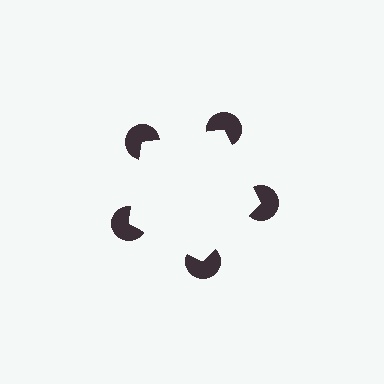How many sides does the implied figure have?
5 sides.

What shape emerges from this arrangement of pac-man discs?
An illusory pentagon — its edges are inferred from the aligned wedge cuts in the pac-man discs, not physically drawn.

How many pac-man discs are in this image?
There are 5 — one at each vertex of the illusory pentagon.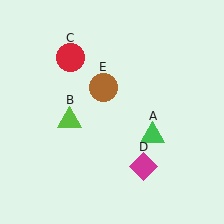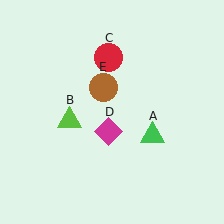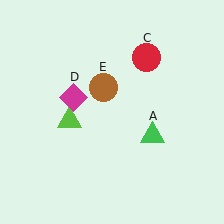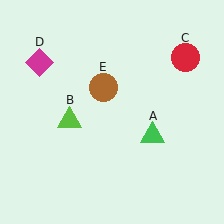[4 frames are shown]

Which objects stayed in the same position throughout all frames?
Green triangle (object A) and lime triangle (object B) and brown circle (object E) remained stationary.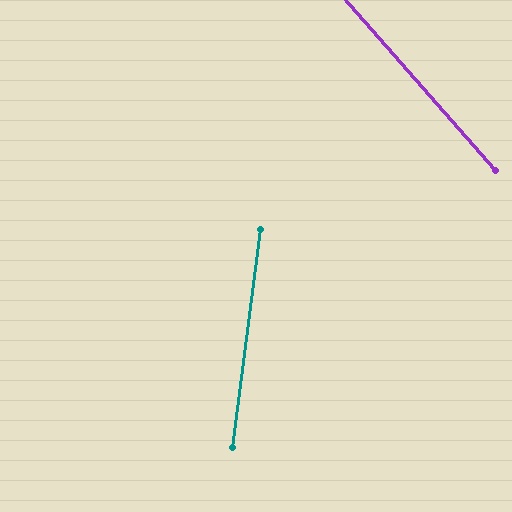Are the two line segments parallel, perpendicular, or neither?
Neither parallel nor perpendicular — they differ by about 49°.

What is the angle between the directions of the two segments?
Approximately 49 degrees.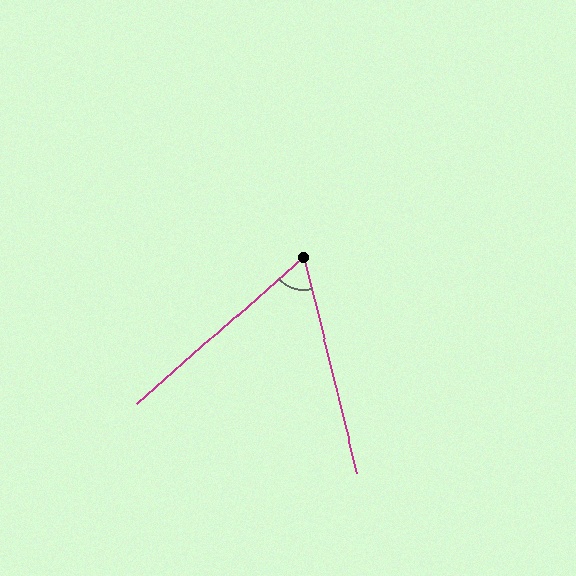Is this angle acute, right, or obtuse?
It is acute.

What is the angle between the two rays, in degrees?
Approximately 63 degrees.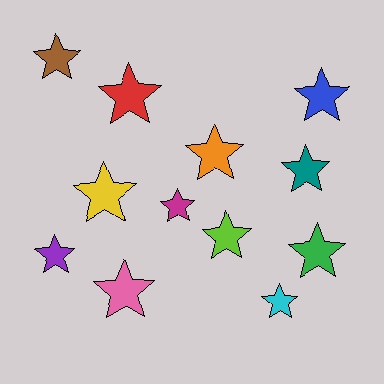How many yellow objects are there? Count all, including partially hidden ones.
There is 1 yellow object.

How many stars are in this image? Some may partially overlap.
There are 12 stars.